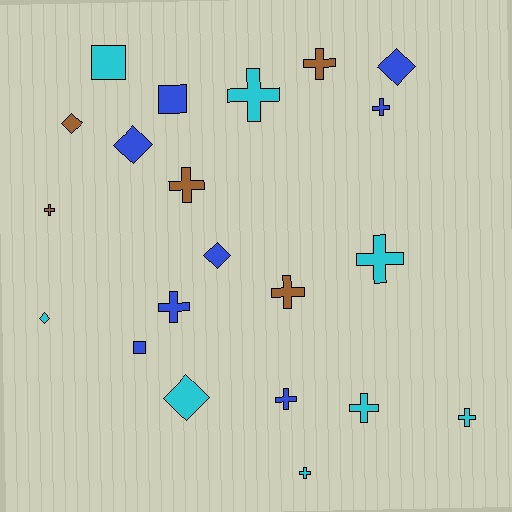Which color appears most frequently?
Cyan, with 8 objects.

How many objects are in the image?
There are 21 objects.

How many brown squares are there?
There are no brown squares.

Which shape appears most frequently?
Cross, with 12 objects.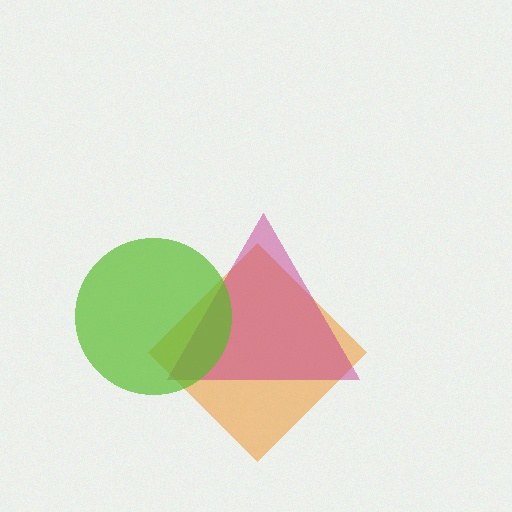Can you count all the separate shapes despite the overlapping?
Yes, there are 3 separate shapes.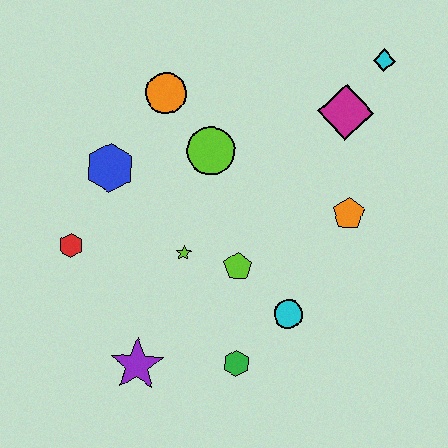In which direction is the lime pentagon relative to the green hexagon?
The lime pentagon is above the green hexagon.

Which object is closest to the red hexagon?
The blue hexagon is closest to the red hexagon.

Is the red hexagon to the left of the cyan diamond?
Yes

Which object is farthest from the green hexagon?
The cyan diamond is farthest from the green hexagon.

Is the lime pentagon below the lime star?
Yes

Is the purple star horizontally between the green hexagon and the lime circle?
No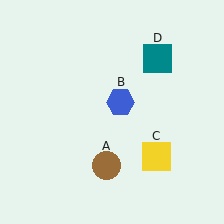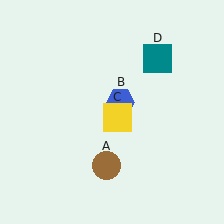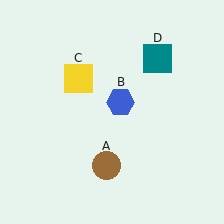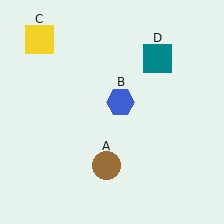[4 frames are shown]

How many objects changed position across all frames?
1 object changed position: yellow square (object C).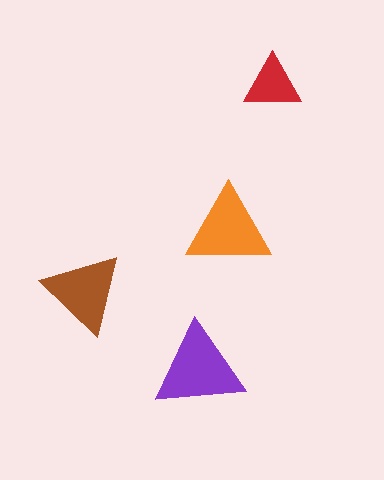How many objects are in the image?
There are 4 objects in the image.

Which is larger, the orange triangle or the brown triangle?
The orange one.